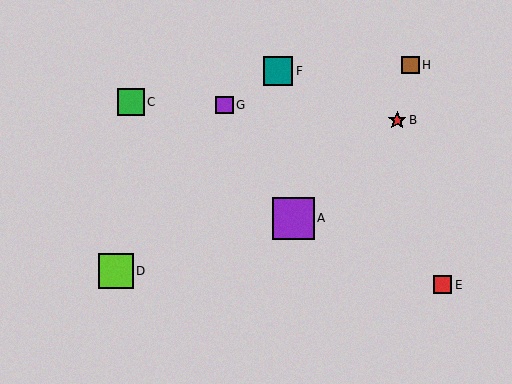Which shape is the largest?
The purple square (labeled A) is the largest.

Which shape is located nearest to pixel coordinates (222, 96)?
The purple square (labeled G) at (225, 105) is nearest to that location.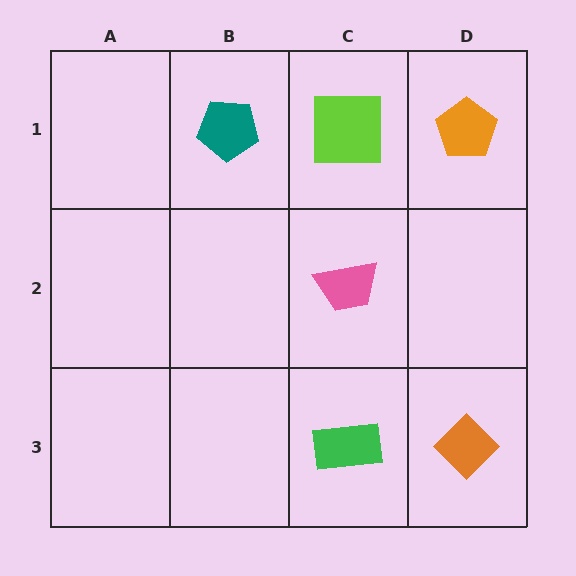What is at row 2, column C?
A pink trapezoid.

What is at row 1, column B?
A teal pentagon.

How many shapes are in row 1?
3 shapes.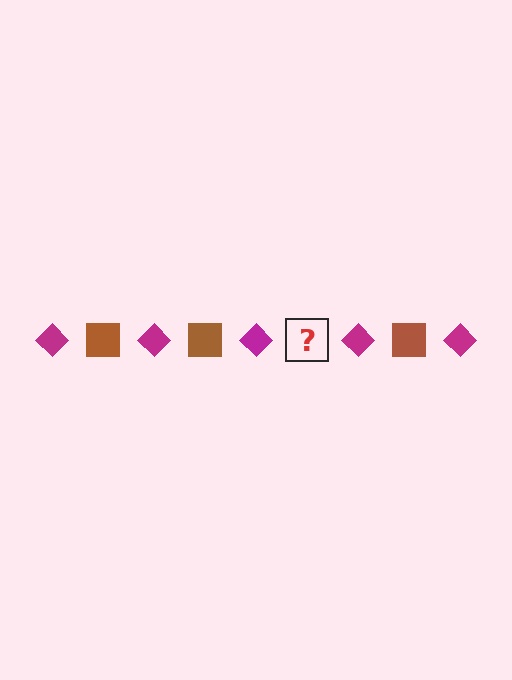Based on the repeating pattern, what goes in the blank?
The blank should be a brown square.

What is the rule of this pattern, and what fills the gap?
The rule is that the pattern alternates between magenta diamond and brown square. The gap should be filled with a brown square.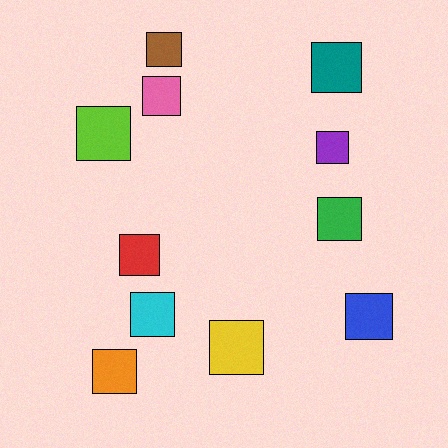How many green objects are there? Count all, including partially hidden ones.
There is 1 green object.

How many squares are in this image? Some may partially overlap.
There are 11 squares.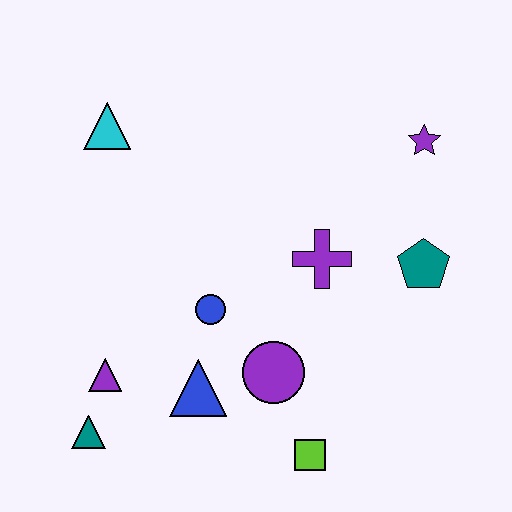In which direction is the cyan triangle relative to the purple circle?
The cyan triangle is above the purple circle.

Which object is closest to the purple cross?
The teal pentagon is closest to the purple cross.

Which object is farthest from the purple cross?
The teal triangle is farthest from the purple cross.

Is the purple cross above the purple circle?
Yes